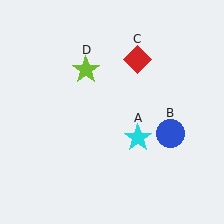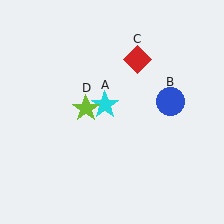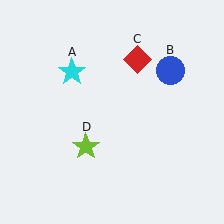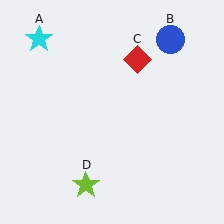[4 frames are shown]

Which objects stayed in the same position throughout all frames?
Red diamond (object C) remained stationary.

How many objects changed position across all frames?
3 objects changed position: cyan star (object A), blue circle (object B), lime star (object D).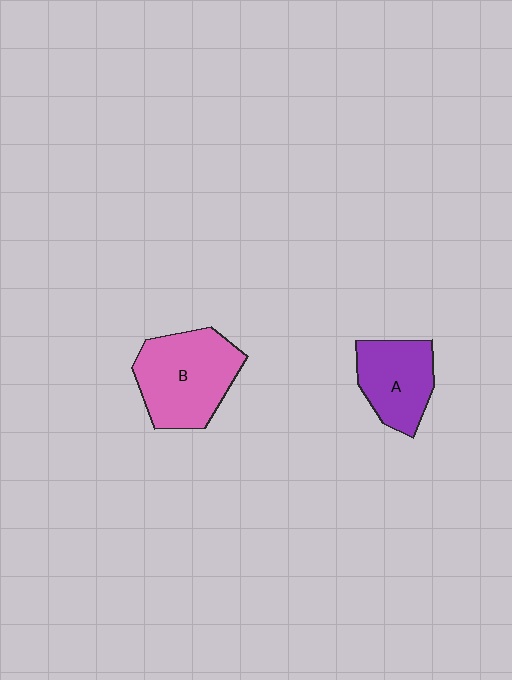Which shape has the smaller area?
Shape A (purple).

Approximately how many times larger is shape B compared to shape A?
Approximately 1.4 times.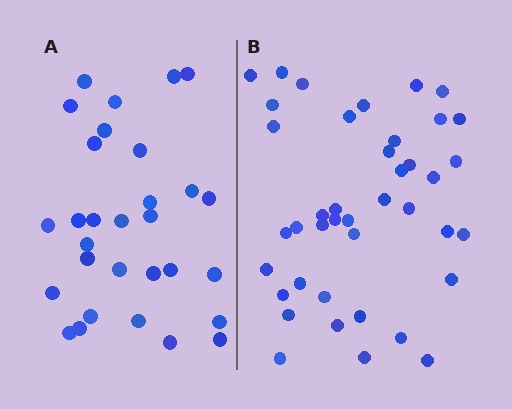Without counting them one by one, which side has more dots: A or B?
Region B (the right region) has more dots.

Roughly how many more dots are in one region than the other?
Region B has roughly 12 or so more dots than region A.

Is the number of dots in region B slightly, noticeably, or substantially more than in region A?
Region B has noticeably more, but not dramatically so. The ratio is roughly 1.4 to 1.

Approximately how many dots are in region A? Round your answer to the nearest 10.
About 30 dots.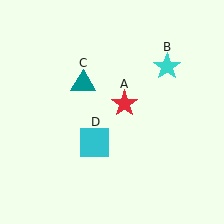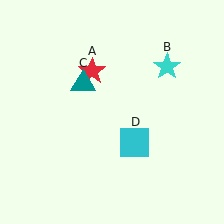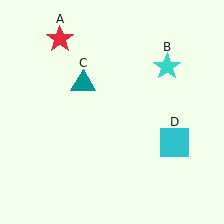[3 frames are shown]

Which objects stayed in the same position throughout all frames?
Cyan star (object B) and teal triangle (object C) remained stationary.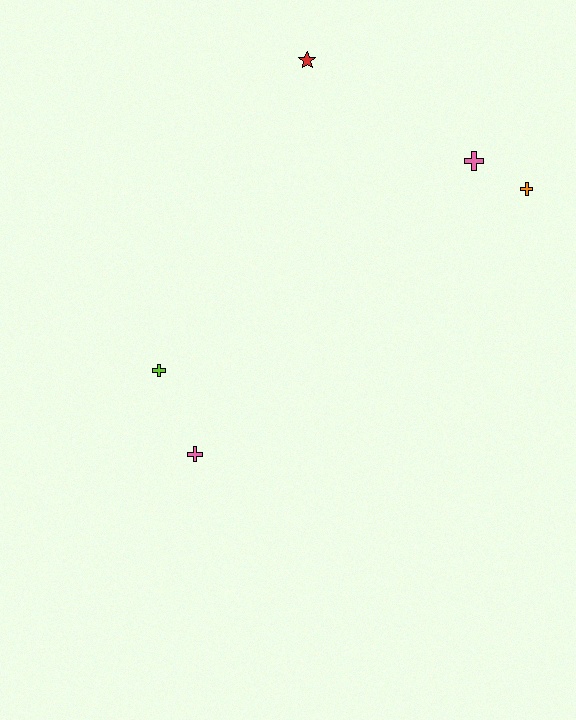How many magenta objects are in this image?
There are no magenta objects.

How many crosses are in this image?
There are 4 crosses.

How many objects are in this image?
There are 5 objects.